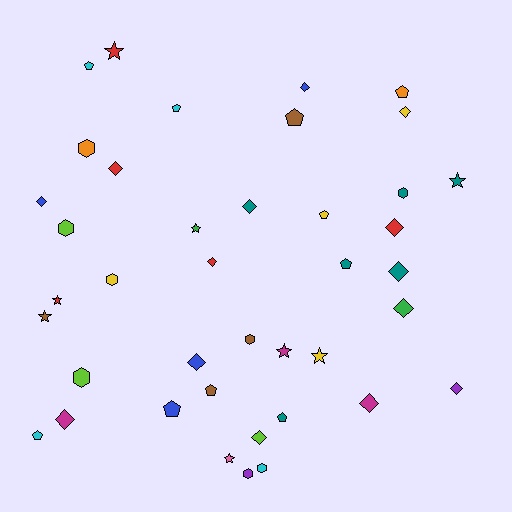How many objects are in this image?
There are 40 objects.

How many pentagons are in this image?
There are 10 pentagons.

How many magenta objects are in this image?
There are 3 magenta objects.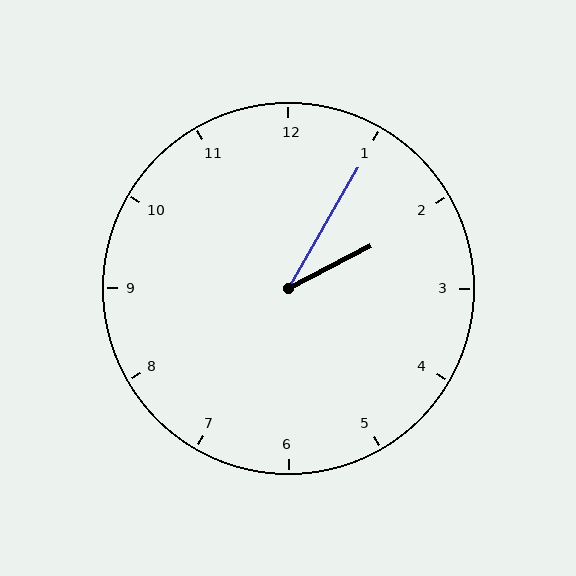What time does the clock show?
2:05.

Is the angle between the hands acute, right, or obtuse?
It is acute.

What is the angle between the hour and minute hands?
Approximately 32 degrees.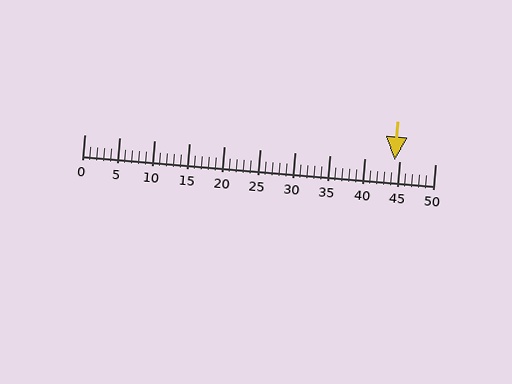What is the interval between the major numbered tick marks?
The major tick marks are spaced 5 units apart.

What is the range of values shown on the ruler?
The ruler shows values from 0 to 50.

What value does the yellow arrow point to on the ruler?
The yellow arrow points to approximately 44.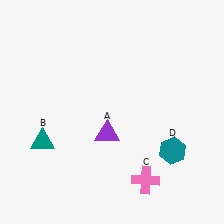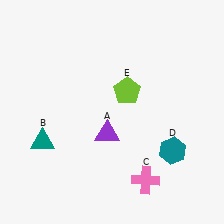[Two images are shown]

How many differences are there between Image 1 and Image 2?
There is 1 difference between the two images.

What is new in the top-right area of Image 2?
A lime pentagon (E) was added in the top-right area of Image 2.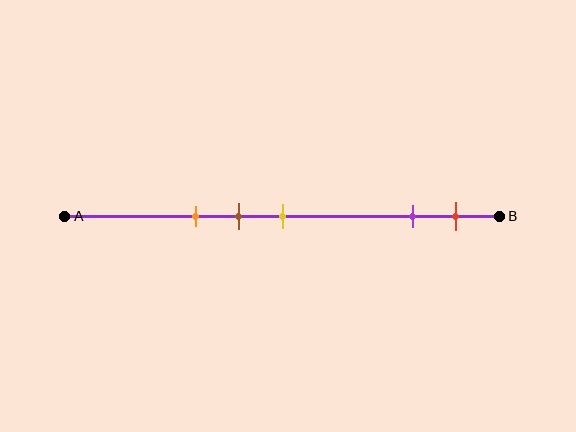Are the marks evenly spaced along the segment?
No, the marks are not evenly spaced.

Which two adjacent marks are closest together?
The brown and yellow marks are the closest adjacent pair.